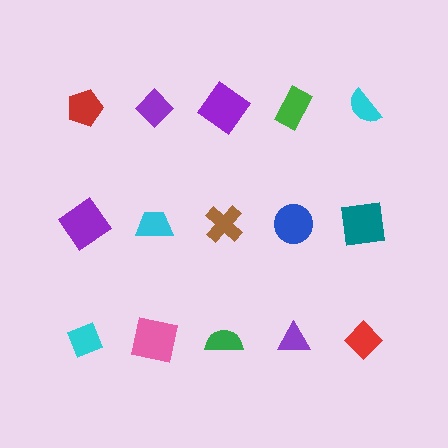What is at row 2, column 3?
A brown cross.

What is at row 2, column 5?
A teal square.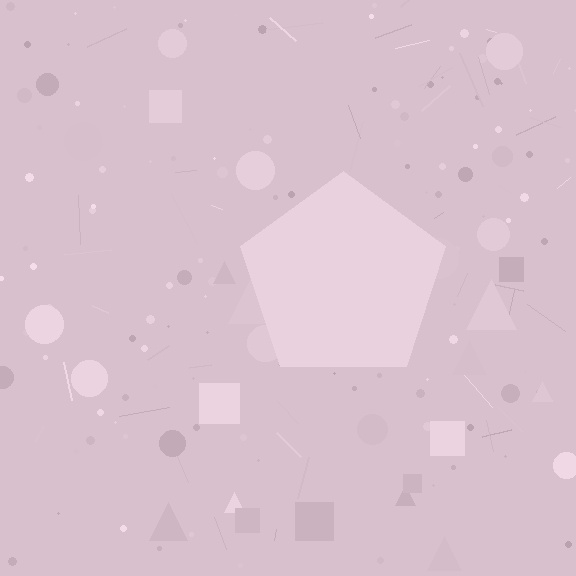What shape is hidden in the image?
A pentagon is hidden in the image.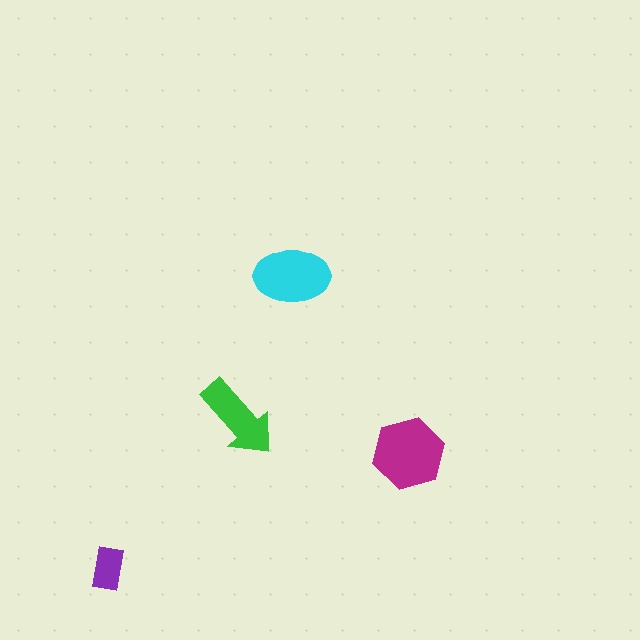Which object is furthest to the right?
The magenta hexagon is rightmost.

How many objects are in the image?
There are 4 objects in the image.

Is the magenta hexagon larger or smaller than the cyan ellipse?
Larger.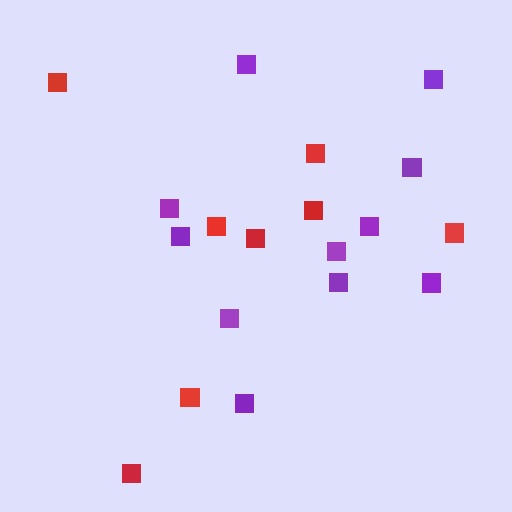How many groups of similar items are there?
There are 2 groups: one group of red squares (8) and one group of purple squares (11).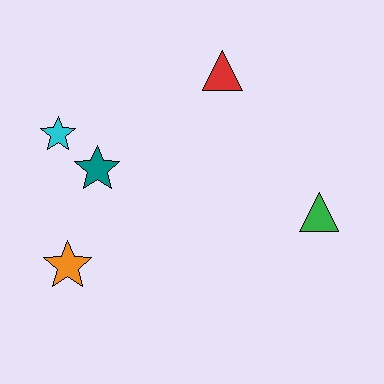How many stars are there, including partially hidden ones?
There are 3 stars.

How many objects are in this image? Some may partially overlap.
There are 5 objects.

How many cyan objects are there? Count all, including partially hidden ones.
There is 1 cyan object.